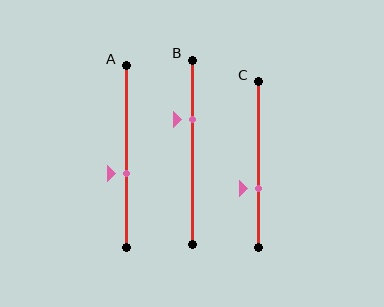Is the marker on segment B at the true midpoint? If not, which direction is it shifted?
No, the marker on segment B is shifted upward by about 18% of the segment length.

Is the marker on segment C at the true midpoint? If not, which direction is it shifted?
No, the marker on segment C is shifted downward by about 14% of the segment length.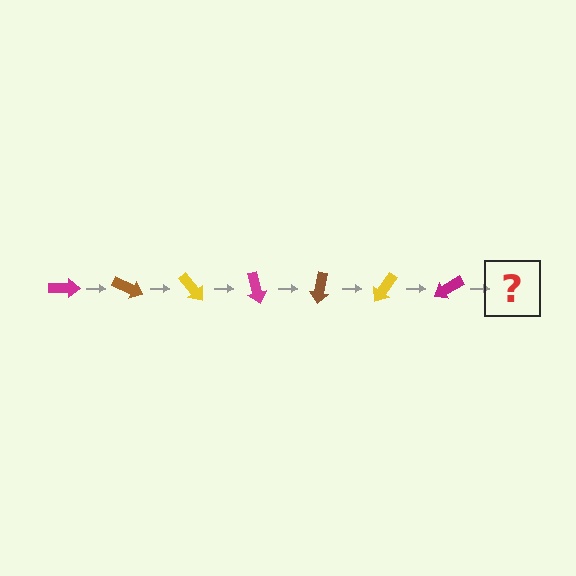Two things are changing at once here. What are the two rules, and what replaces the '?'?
The two rules are that it rotates 25 degrees each step and the color cycles through magenta, brown, and yellow. The '?' should be a brown arrow, rotated 175 degrees from the start.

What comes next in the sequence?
The next element should be a brown arrow, rotated 175 degrees from the start.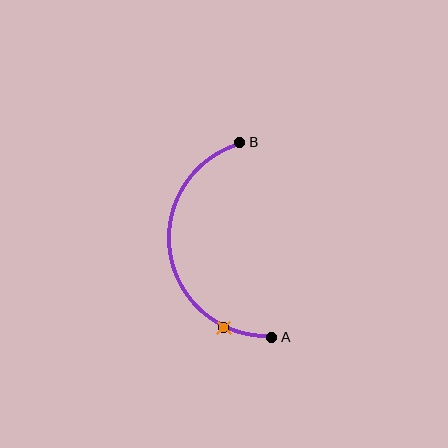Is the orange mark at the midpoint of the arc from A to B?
No. The orange mark lies on the arc but is closer to endpoint A. The arc midpoint would be at the point on the curve equidistant along the arc from both A and B.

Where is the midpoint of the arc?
The arc midpoint is the point on the curve farthest from the straight line joining A and B. It sits to the left of that line.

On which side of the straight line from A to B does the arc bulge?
The arc bulges to the left of the straight line connecting A and B.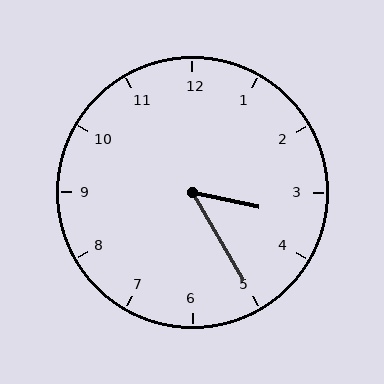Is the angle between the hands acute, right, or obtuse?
It is acute.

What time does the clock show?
3:25.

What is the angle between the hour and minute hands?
Approximately 48 degrees.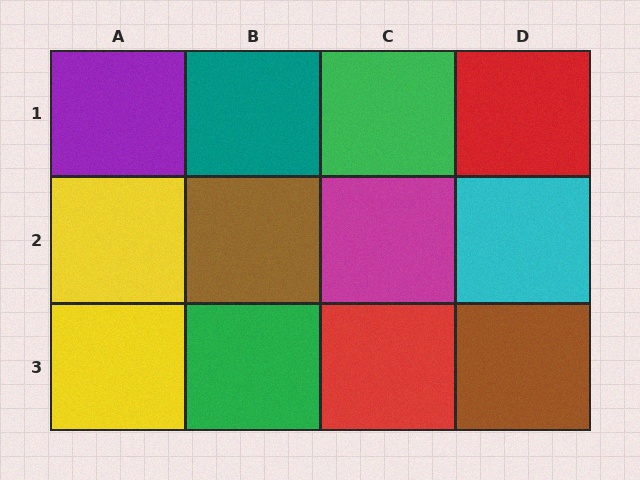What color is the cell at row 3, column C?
Red.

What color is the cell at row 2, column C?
Magenta.